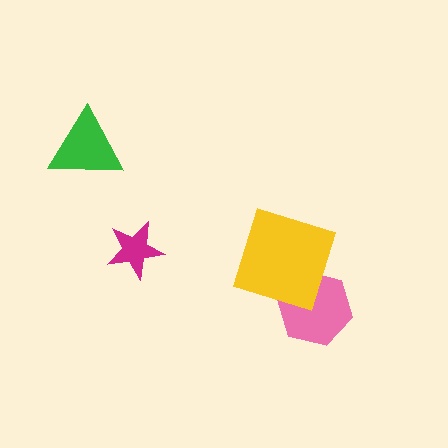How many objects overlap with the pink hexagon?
1 object overlaps with the pink hexagon.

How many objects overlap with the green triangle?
0 objects overlap with the green triangle.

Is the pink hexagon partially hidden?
Yes, it is partially covered by another shape.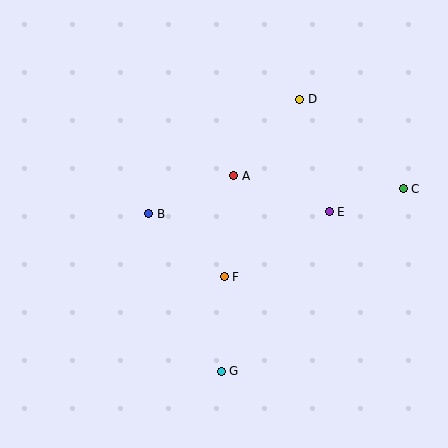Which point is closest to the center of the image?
Point A at (234, 176) is closest to the center.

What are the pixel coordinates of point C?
Point C is at (403, 189).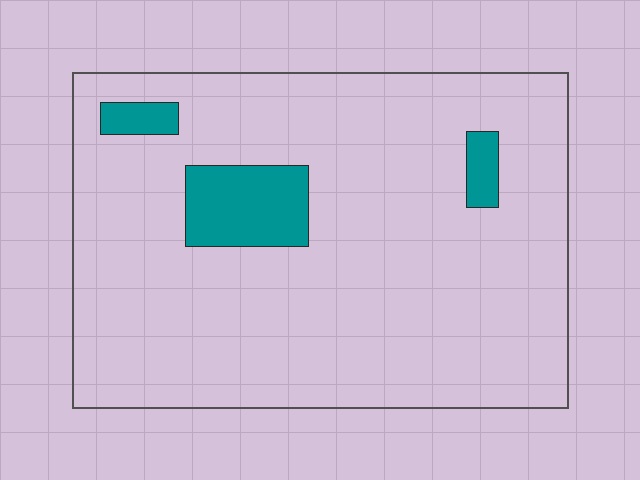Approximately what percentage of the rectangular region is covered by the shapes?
Approximately 10%.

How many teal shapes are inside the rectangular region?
3.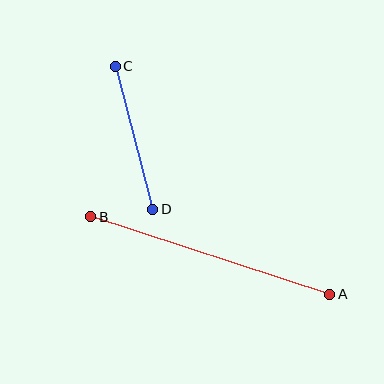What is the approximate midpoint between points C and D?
The midpoint is at approximately (134, 138) pixels.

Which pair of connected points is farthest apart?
Points A and B are farthest apart.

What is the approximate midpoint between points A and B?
The midpoint is at approximately (210, 256) pixels.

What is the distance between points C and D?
The distance is approximately 148 pixels.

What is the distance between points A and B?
The distance is approximately 251 pixels.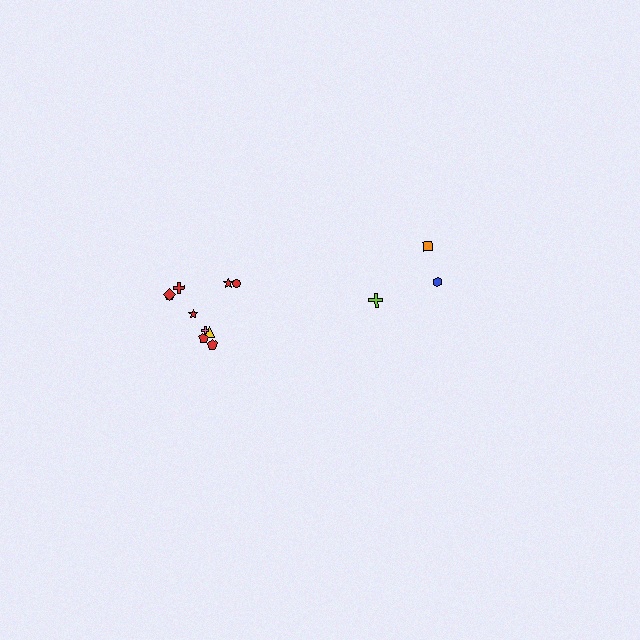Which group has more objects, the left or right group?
The left group.